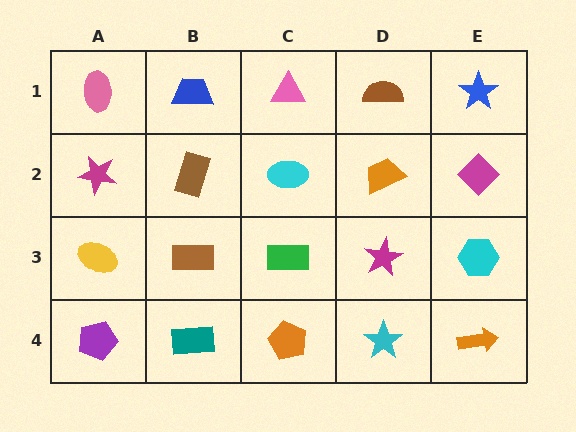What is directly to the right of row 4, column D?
An orange arrow.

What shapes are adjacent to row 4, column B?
A brown rectangle (row 3, column B), a purple pentagon (row 4, column A), an orange pentagon (row 4, column C).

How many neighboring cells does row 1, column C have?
3.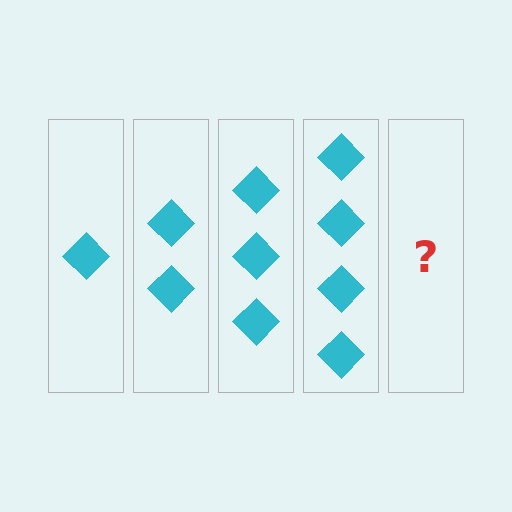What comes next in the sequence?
The next element should be 5 diamonds.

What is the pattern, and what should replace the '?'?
The pattern is that each step adds one more diamond. The '?' should be 5 diamonds.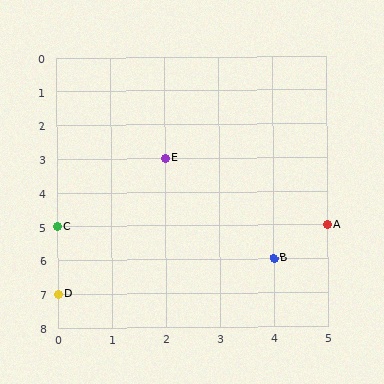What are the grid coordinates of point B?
Point B is at grid coordinates (4, 6).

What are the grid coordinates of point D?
Point D is at grid coordinates (0, 7).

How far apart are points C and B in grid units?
Points C and B are 4 columns and 1 row apart (about 4.1 grid units diagonally).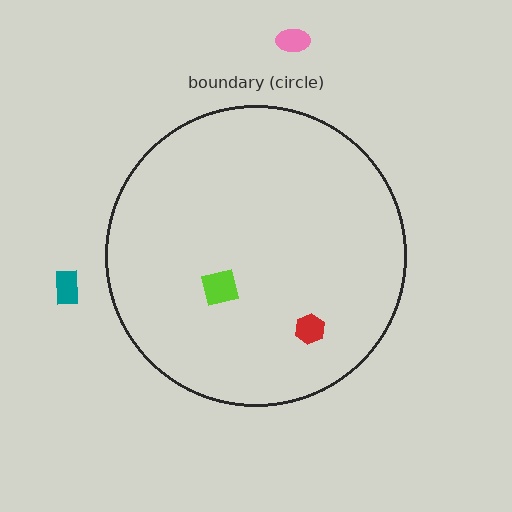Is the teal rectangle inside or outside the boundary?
Outside.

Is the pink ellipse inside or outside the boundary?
Outside.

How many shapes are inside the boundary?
2 inside, 2 outside.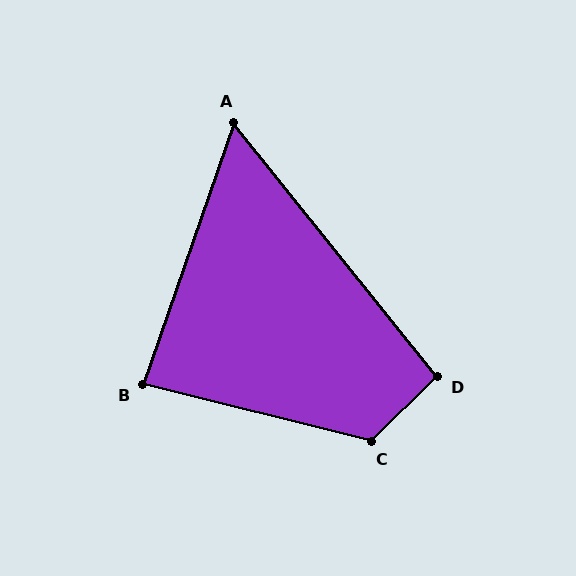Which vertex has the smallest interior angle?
A, at approximately 58 degrees.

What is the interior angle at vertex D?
Approximately 95 degrees (obtuse).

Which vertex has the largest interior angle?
C, at approximately 122 degrees.